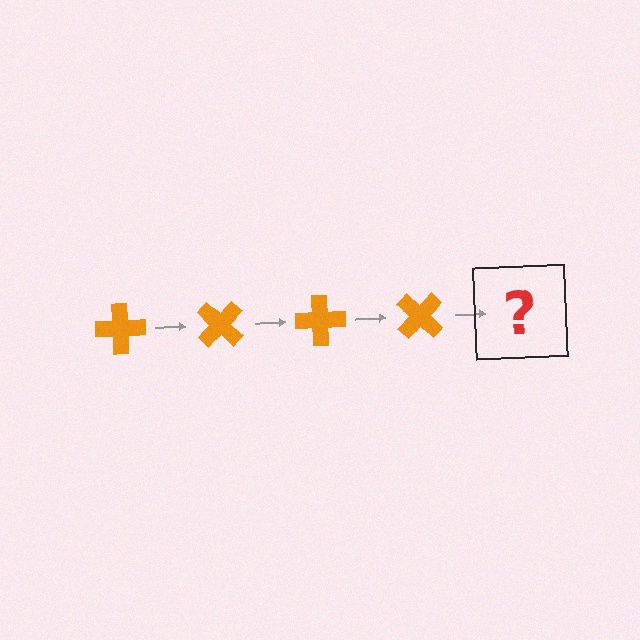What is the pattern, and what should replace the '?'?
The pattern is that the cross rotates 45 degrees each step. The '?' should be an orange cross rotated 180 degrees.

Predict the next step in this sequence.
The next step is an orange cross rotated 180 degrees.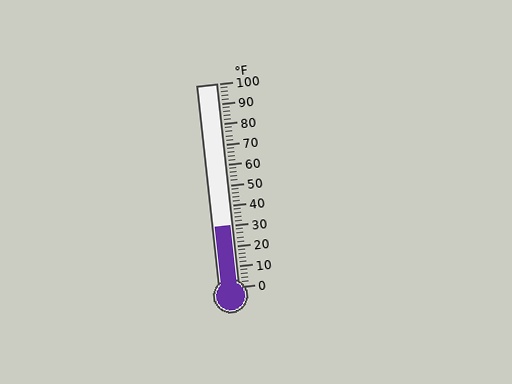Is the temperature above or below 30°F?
The temperature is at 30°F.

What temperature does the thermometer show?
The thermometer shows approximately 30°F.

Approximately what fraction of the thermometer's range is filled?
The thermometer is filled to approximately 30% of its range.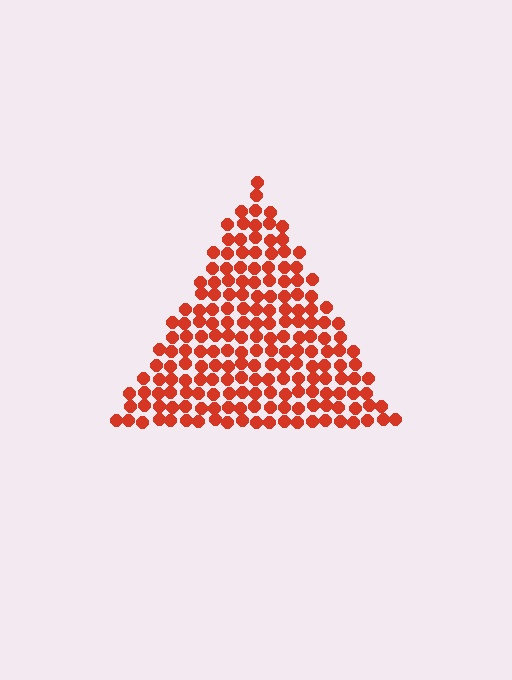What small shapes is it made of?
It is made of small circles.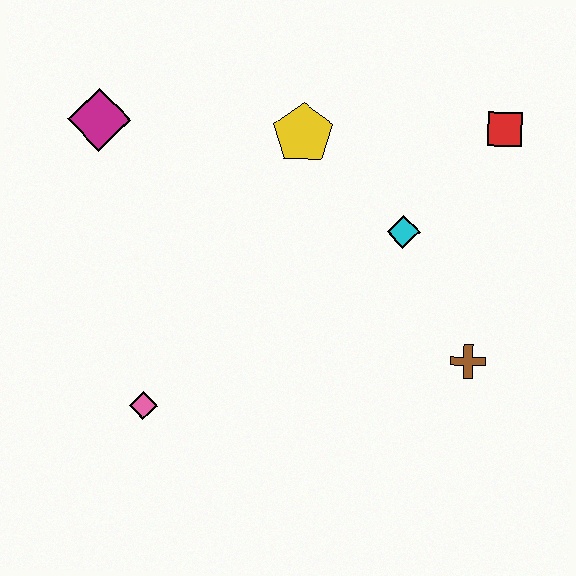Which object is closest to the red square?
The cyan diamond is closest to the red square.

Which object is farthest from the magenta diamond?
The brown cross is farthest from the magenta diamond.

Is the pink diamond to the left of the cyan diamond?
Yes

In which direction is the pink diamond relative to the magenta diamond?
The pink diamond is below the magenta diamond.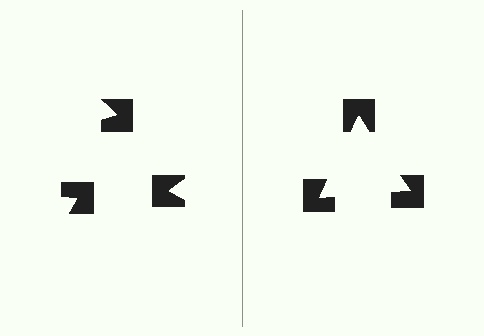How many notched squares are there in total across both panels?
6 — 3 on each side.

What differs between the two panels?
The notched squares are positioned identically on both sides; only the wedge orientations differ. On the right they align to a triangle; on the left they are misaligned.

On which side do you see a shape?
An illusory triangle appears on the right side. On the left side the wedge cuts are rotated, so no coherent shape forms.